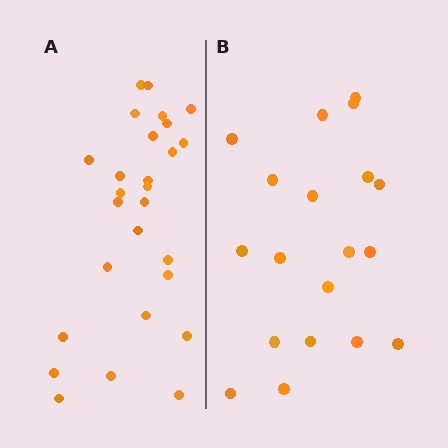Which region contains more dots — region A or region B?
Region A (the left region) has more dots.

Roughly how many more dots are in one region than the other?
Region A has roughly 8 or so more dots than region B.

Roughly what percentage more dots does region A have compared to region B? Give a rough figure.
About 40% more.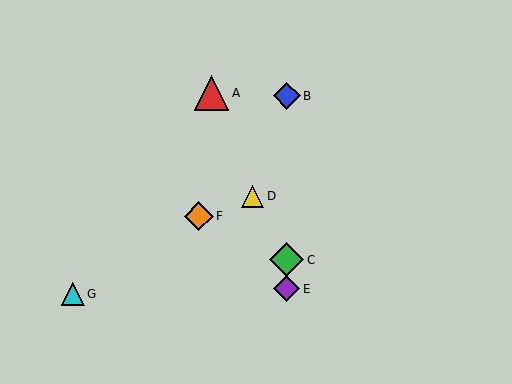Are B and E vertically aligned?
Yes, both are at x≈287.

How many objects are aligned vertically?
3 objects (B, C, E) are aligned vertically.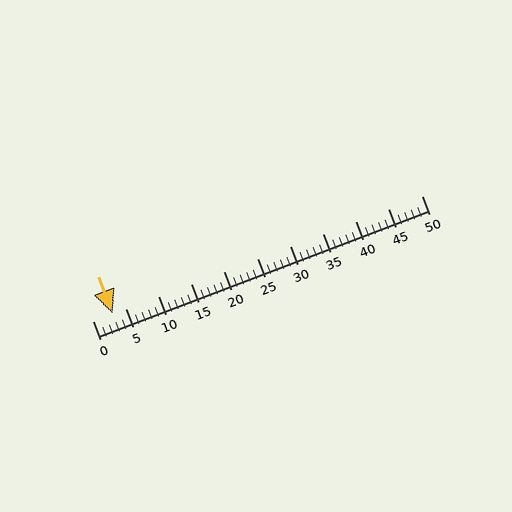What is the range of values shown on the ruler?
The ruler shows values from 0 to 50.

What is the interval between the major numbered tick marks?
The major tick marks are spaced 5 units apart.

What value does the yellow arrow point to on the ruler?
The yellow arrow points to approximately 3.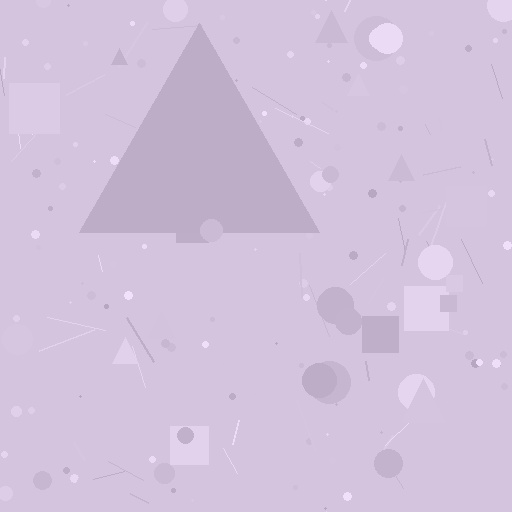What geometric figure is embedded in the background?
A triangle is embedded in the background.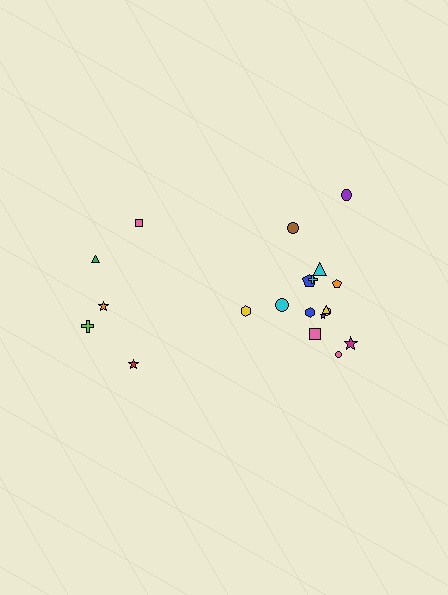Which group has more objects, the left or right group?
The right group.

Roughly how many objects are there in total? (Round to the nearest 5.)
Roughly 20 objects in total.